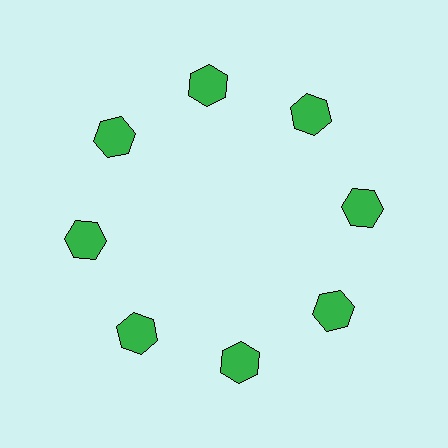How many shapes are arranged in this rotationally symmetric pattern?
There are 8 shapes, arranged in 8 groups of 1.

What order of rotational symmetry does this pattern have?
This pattern has 8-fold rotational symmetry.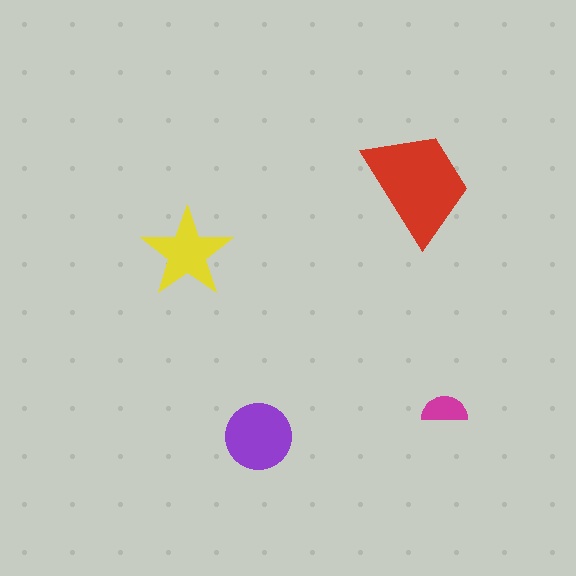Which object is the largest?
The red trapezoid.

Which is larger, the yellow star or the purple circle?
The purple circle.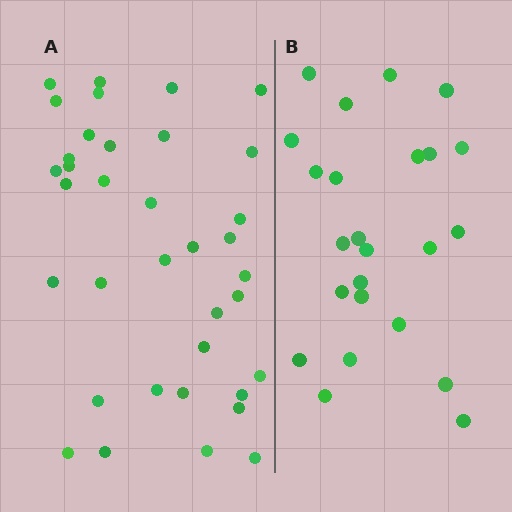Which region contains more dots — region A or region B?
Region A (the left region) has more dots.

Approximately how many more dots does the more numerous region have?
Region A has roughly 12 or so more dots than region B.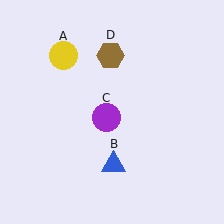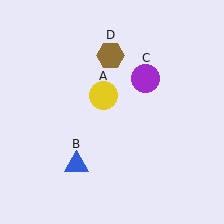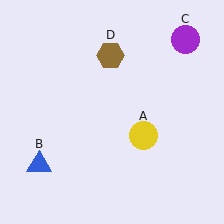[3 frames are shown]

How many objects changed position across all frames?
3 objects changed position: yellow circle (object A), blue triangle (object B), purple circle (object C).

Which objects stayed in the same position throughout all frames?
Brown hexagon (object D) remained stationary.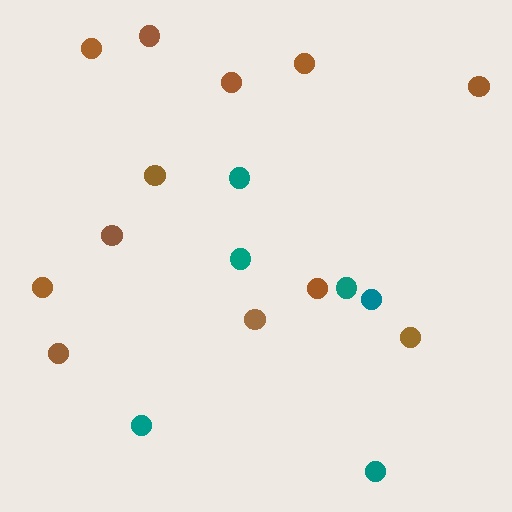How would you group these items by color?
There are 2 groups: one group of teal circles (6) and one group of brown circles (12).